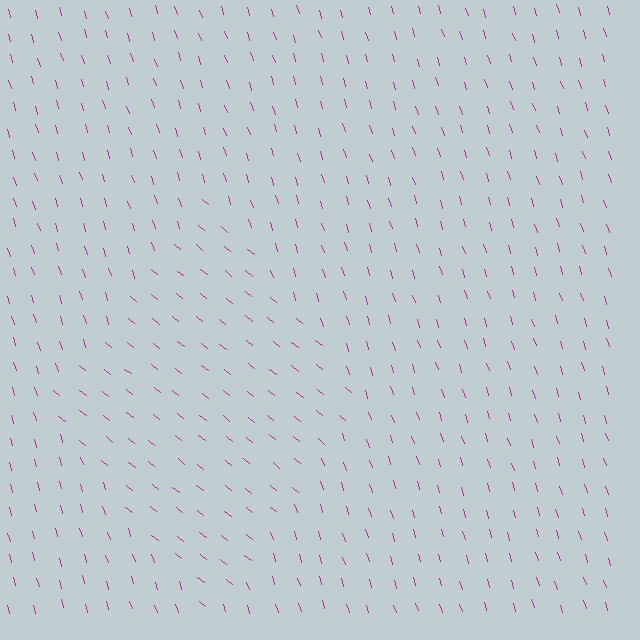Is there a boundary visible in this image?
Yes, there is a texture boundary formed by a change in line orientation.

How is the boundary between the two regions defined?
The boundary is defined purely by a change in line orientation (approximately 34 degrees difference). All lines are the same color and thickness.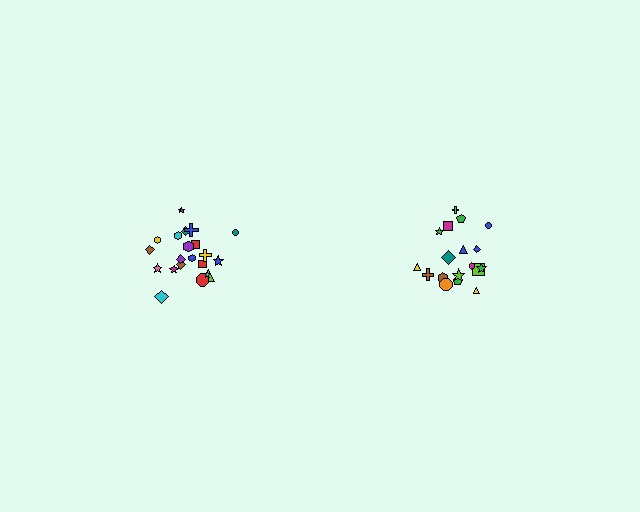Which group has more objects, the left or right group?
The left group.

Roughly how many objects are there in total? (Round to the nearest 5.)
Roughly 40 objects in total.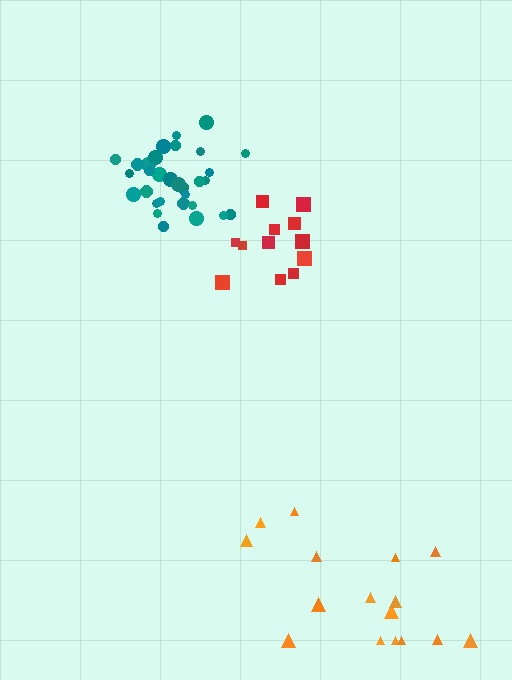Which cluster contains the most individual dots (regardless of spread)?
Teal (31).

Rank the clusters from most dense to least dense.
teal, red, orange.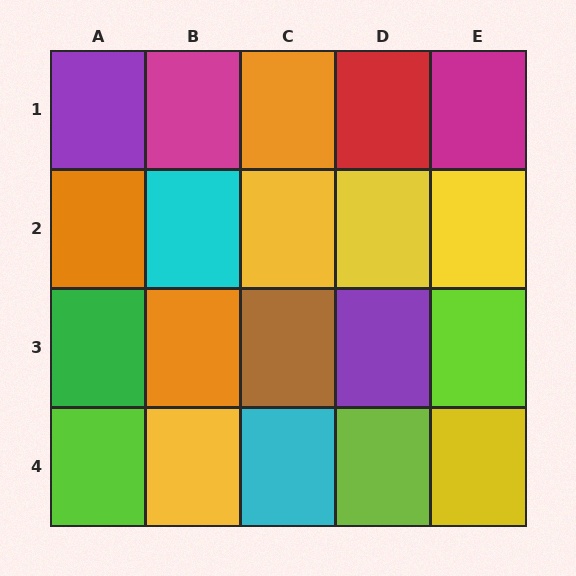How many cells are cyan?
2 cells are cyan.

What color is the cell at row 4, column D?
Lime.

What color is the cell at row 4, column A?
Lime.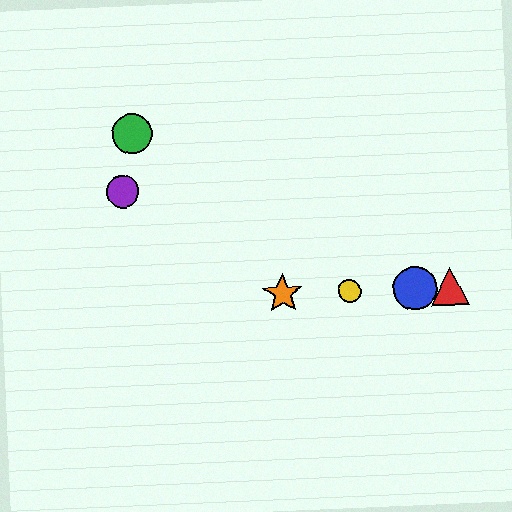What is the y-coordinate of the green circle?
The green circle is at y≈134.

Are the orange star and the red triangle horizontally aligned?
Yes, both are at y≈294.